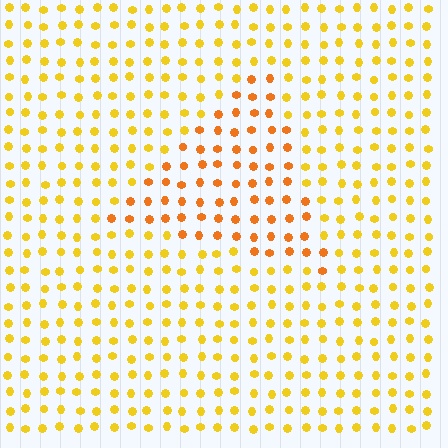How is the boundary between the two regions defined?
The boundary is defined purely by a slight shift in hue (about 25 degrees). Spacing, size, and orientation are identical on both sides.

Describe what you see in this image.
The image is filled with small yellow elements in a uniform arrangement. A triangle-shaped region is visible where the elements are tinted to a slightly different hue, forming a subtle color boundary.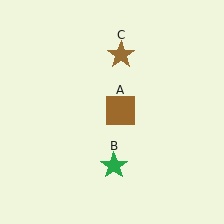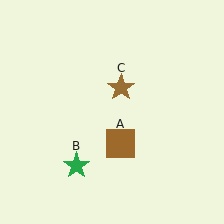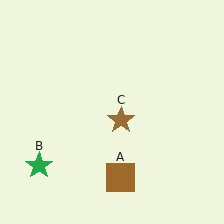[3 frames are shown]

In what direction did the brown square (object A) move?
The brown square (object A) moved down.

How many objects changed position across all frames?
3 objects changed position: brown square (object A), green star (object B), brown star (object C).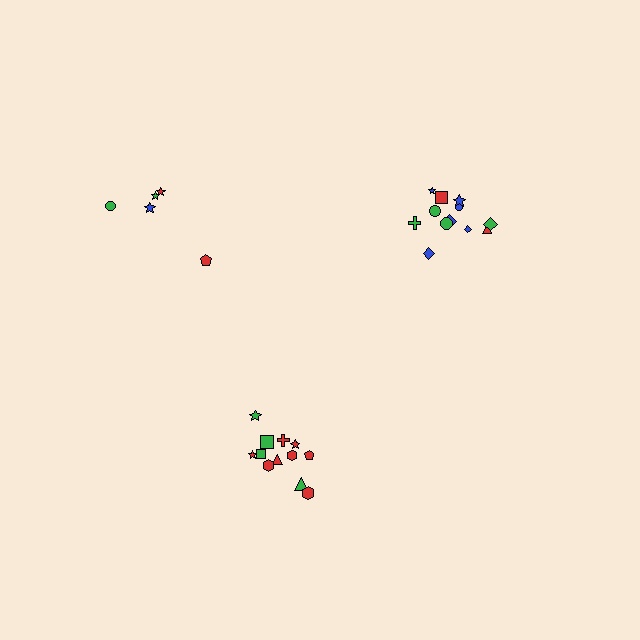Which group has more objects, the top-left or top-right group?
The top-right group.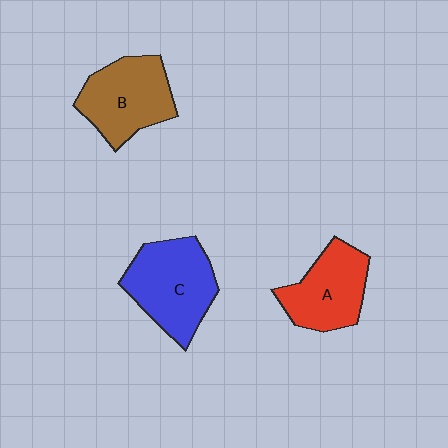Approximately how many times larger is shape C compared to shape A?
Approximately 1.2 times.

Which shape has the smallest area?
Shape A (red).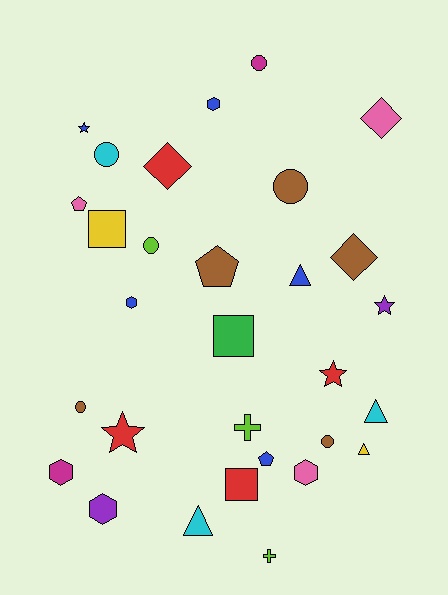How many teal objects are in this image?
There are no teal objects.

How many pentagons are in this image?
There are 3 pentagons.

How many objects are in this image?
There are 30 objects.